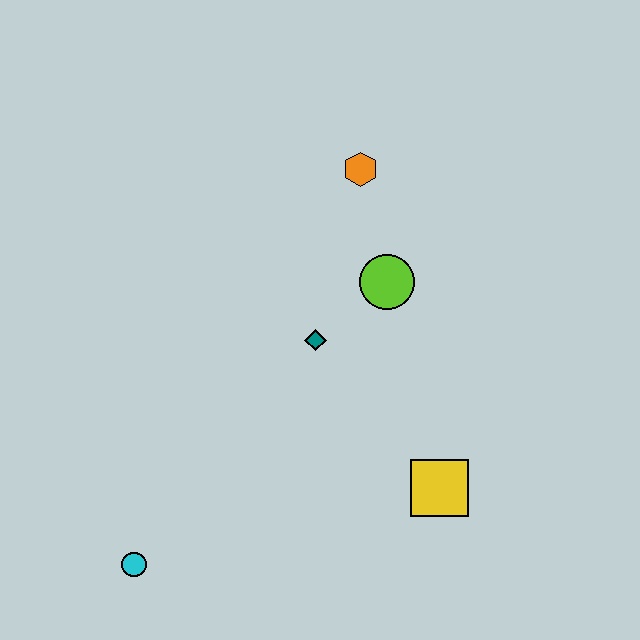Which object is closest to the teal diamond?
The lime circle is closest to the teal diamond.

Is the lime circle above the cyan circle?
Yes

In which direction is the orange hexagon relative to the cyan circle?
The orange hexagon is above the cyan circle.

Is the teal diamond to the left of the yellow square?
Yes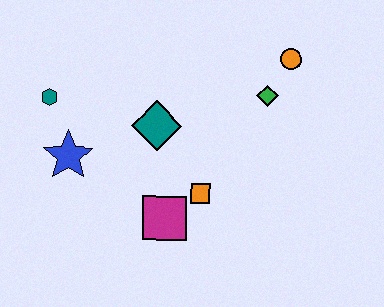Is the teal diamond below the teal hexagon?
Yes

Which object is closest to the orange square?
The magenta square is closest to the orange square.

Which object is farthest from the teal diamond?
The orange circle is farthest from the teal diamond.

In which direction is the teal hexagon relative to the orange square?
The teal hexagon is to the left of the orange square.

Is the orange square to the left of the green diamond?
Yes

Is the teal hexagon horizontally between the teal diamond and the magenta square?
No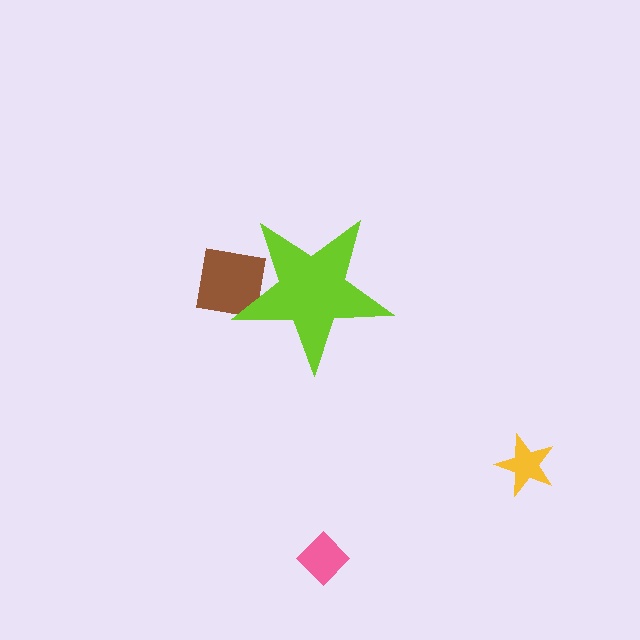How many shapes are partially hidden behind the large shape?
1 shape is partially hidden.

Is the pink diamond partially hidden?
No, the pink diamond is fully visible.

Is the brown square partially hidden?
Yes, the brown square is partially hidden behind the lime star.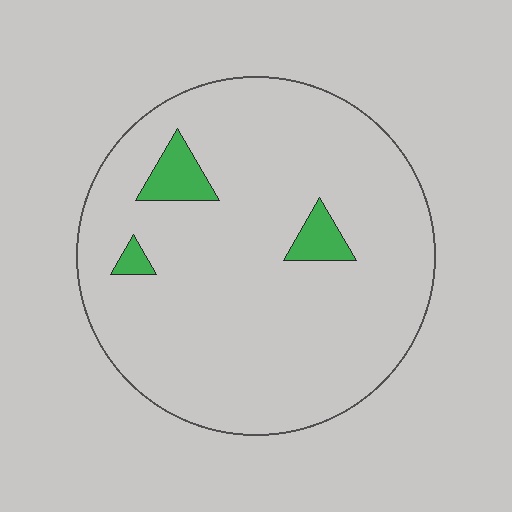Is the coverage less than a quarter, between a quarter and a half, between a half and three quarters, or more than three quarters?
Less than a quarter.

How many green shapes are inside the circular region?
3.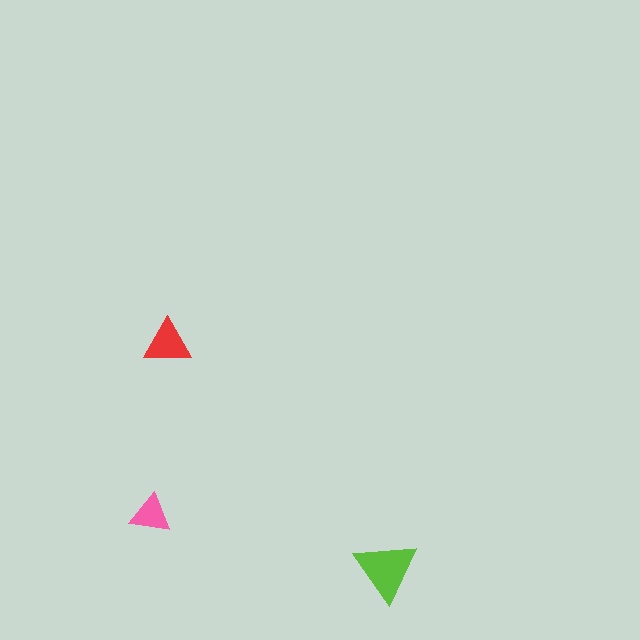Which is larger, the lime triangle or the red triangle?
The lime one.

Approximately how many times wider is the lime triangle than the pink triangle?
About 1.5 times wider.